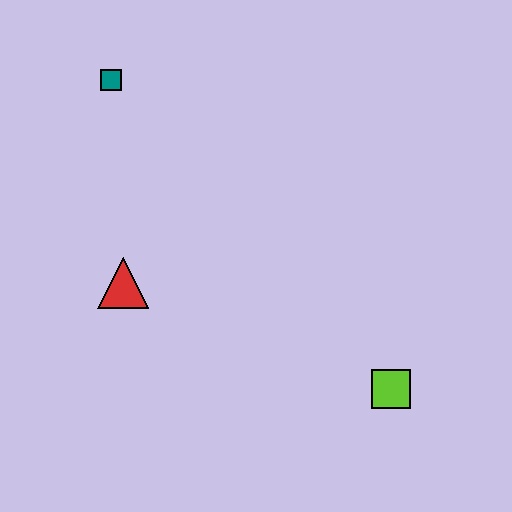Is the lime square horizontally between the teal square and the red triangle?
No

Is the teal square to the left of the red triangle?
Yes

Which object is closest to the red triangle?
The teal square is closest to the red triangle.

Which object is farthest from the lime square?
The teal square is farthest from the lime square.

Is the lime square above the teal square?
No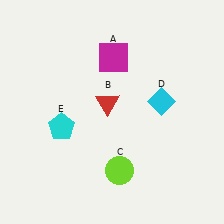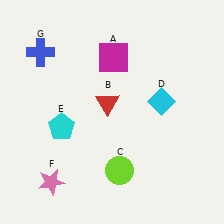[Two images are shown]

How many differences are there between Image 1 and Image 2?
There are 2 differences between the two images.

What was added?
A pink star (F), a blue cross (G) were added in Image 2.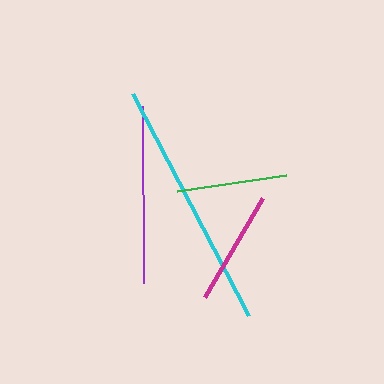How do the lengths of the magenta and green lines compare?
The magenta and green lines are approximately the same length.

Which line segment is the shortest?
The green line is the shortest at approximately 110 pixels.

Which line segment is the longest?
The cyan line is the longest at approximately 250 pixels.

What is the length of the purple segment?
The purple segment is approximately 178 pixels long.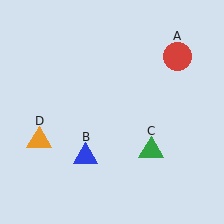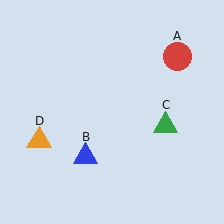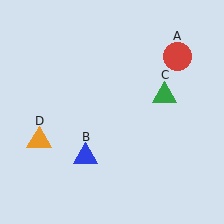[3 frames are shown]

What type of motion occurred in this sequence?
The green triangle (object C) rotated counterclockwise around the center of the scene.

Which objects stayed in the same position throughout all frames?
Red circle (object A) and blue triangle (object B) and orange triangle (object D) remained stationary.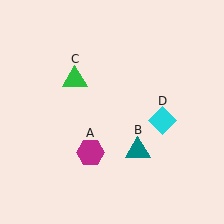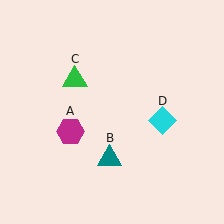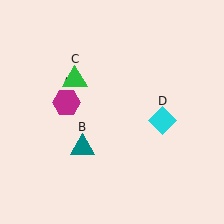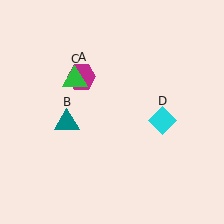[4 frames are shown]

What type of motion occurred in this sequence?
The magenta hexagon (object A), teal triangle (object B) rotated clockwise around the center of the scene.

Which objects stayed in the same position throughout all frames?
Green triangle (object C) and cyan diamond (object D) remained stationary.